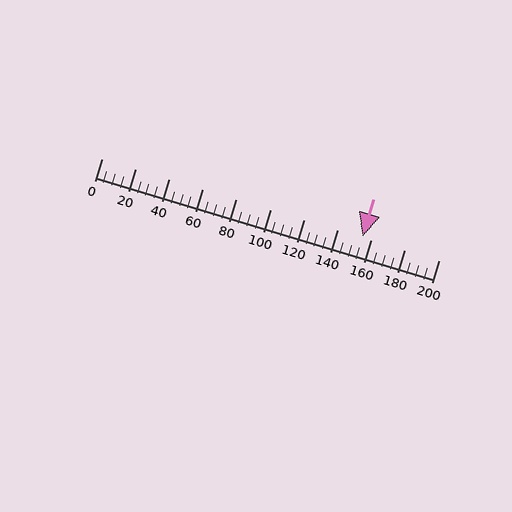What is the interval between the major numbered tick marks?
The major tick marks are spaced 20 units apart.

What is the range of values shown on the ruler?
The ruler shows values from 0 to 200.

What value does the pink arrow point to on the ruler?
The pink arrow points to approximately 155.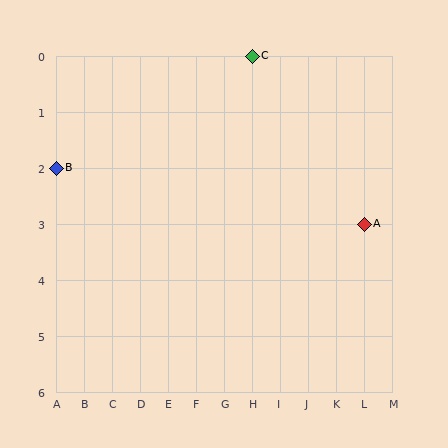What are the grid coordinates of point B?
Point B is at grid coordinates (A, 2).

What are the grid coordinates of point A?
Point A is at grid coordinates (L, 3).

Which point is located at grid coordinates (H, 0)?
Point C is at (H, 0).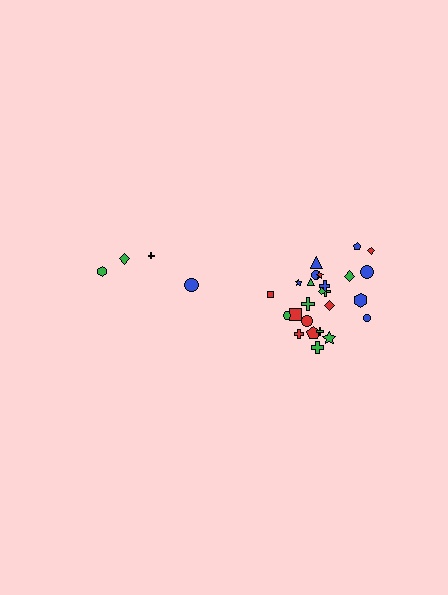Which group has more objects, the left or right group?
The right group.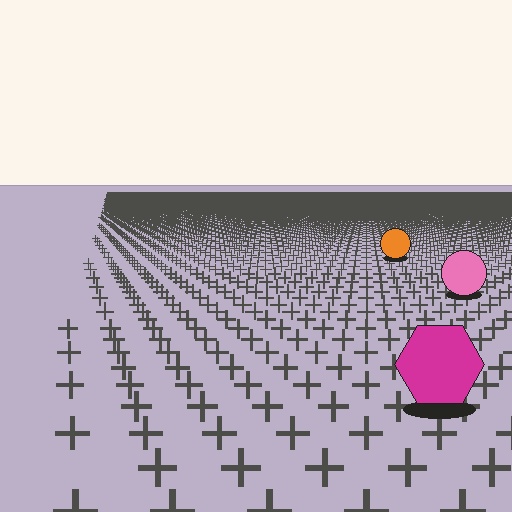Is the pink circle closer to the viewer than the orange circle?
Yes. The pink circle is closer — you can tell from the texture gradient: the ground texture is coarser near it.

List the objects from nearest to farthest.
From nearest to farthest: the magenta hexagon, the pink circle, the orange circle.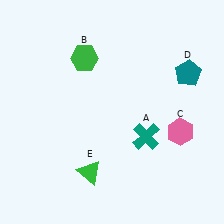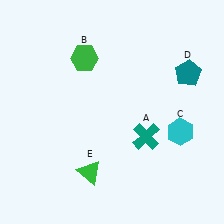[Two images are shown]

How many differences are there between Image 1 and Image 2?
There is 1 difference between the two images.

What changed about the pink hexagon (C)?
In Image 1, C is pink. In Image 2, it changed to cyan.